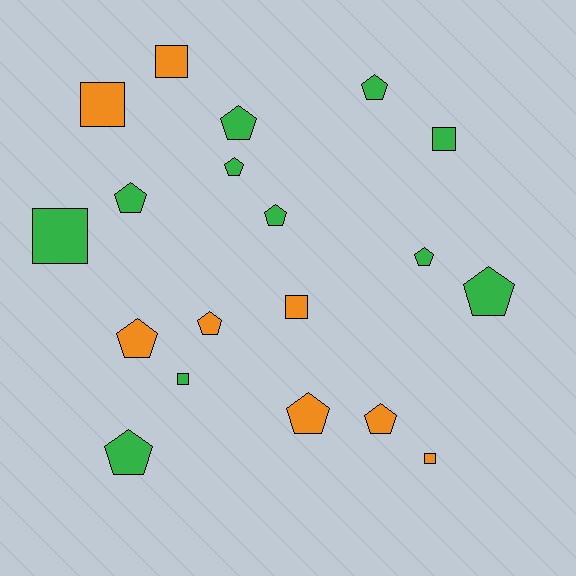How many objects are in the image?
There are 19 objects.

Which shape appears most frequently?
Pentagon, with 12 objects.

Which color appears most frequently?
Green, with 11 objects.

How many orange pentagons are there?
There are 4 orange pentagons.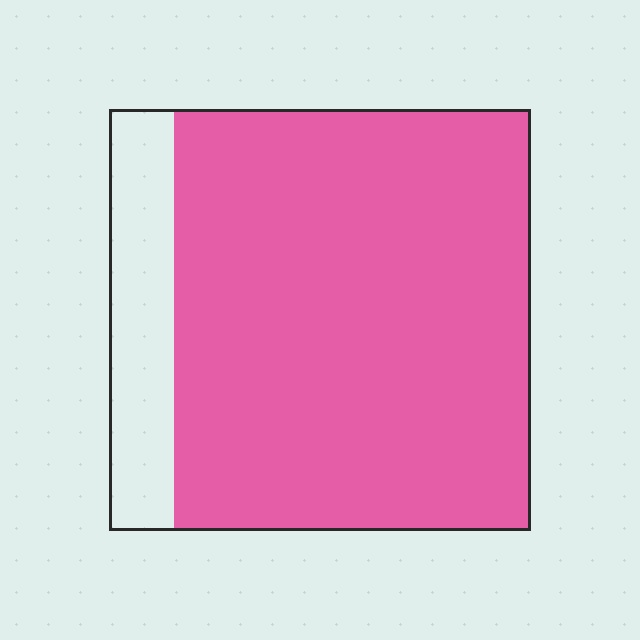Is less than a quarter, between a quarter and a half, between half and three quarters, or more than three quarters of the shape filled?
More than three quarters.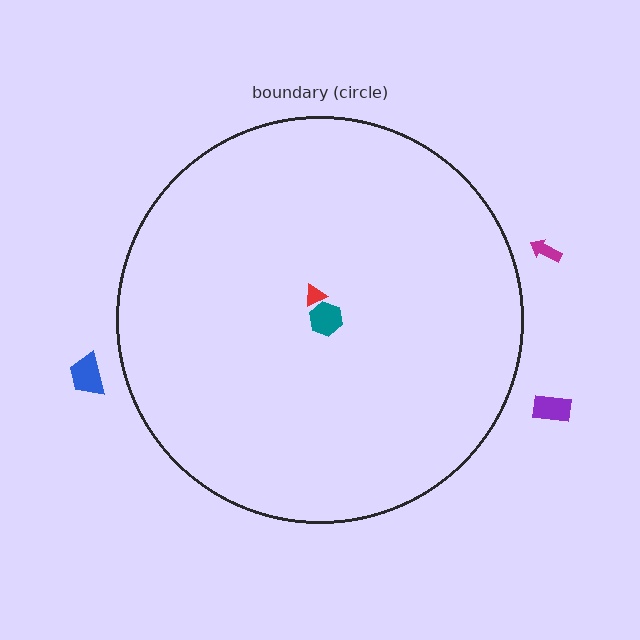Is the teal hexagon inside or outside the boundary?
Inside.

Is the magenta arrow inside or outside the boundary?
Outside.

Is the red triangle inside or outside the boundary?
Inside.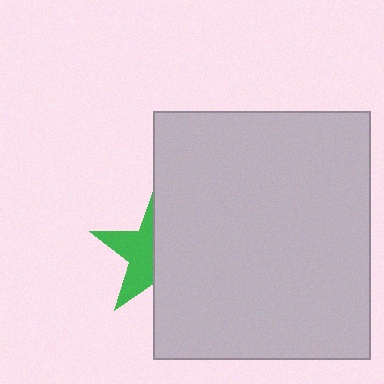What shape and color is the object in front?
The object in front is a light gray rectangle.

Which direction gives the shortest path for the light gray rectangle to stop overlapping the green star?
Moving right gives the shortest separation.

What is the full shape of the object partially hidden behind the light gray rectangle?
The partially hidden object is a green star.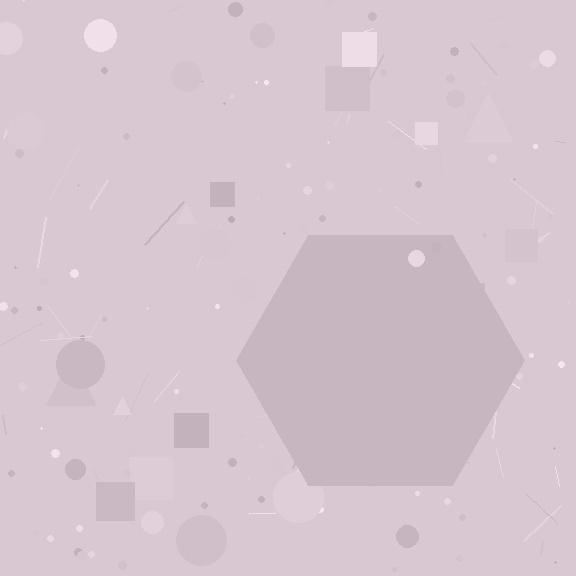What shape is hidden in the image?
A hexagon is hidden in the image.